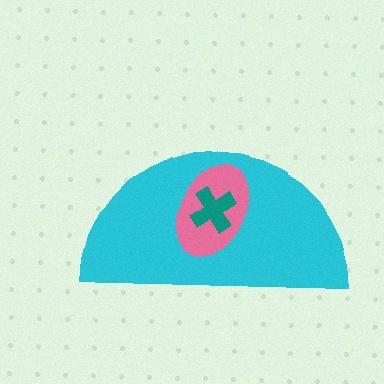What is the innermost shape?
The teal cross.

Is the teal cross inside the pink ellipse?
Yes.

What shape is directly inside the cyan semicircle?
The pink ellipse.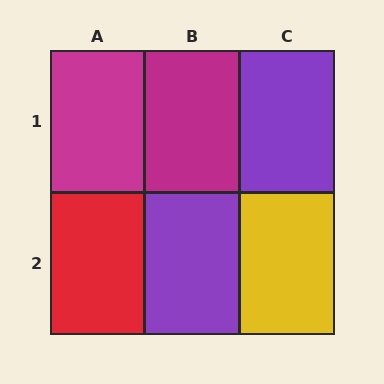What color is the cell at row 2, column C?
Yellow.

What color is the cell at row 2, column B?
Purple.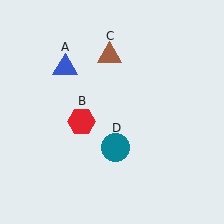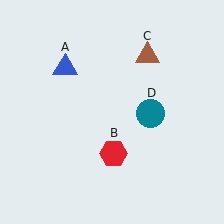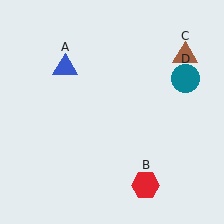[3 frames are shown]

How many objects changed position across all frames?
3 objects changed position: red hexagon (object B), brown triangle (object C), teal circle (object D).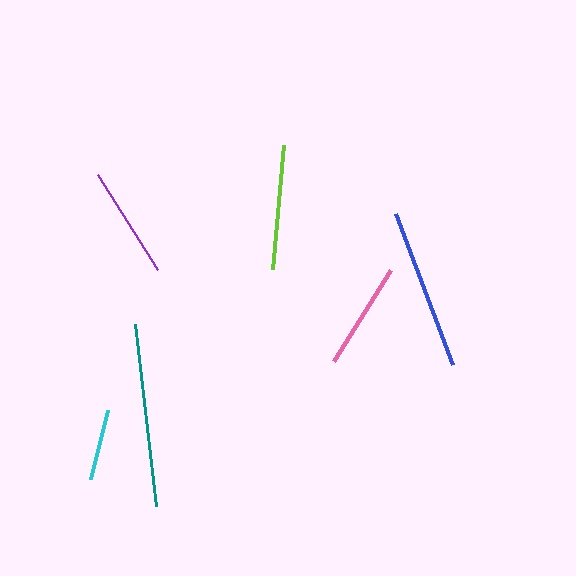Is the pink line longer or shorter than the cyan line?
The pink line is longer than the cyan line.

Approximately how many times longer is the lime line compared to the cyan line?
The lime line is approximately 1.8 times the length of the cyan line.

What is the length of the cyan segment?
The cyan segment is approximately 71 pixels long.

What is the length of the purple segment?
The purple segment is approximately 112 pixels long.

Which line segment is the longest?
The teal line is the longest at approximately 183 pixels.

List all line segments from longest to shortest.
From longest to shortest: teal, blue, lime, purple, pink, cyan.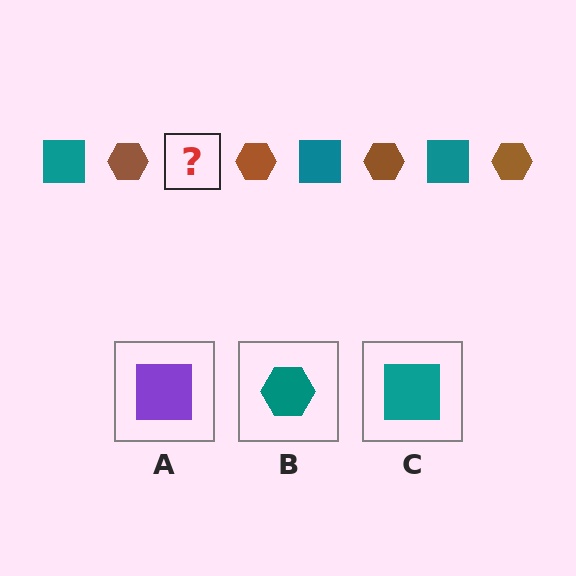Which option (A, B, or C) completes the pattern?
C.